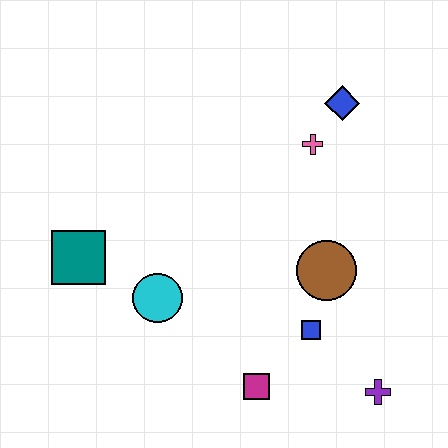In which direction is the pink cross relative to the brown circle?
The pink cross is above the brown circle.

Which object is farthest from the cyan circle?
The blue diamond is farthest from the cyan circle.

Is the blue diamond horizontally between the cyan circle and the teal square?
No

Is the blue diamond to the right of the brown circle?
Yes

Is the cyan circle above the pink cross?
No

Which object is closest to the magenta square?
The blue square is closest to the magenta square.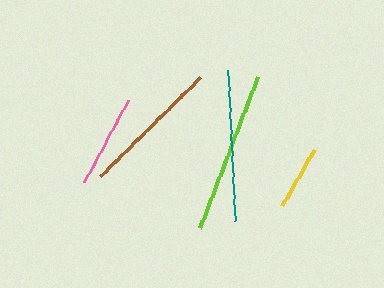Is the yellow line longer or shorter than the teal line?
The teal line is longer than the yellow line.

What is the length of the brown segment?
The brown segment is approximately 140 pixels long.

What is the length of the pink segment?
The pink segment is approximately 92 pixels long.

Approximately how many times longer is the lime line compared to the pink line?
The lime line is approximately 1.8 times the length of the pink line.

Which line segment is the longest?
The lime line is the longest at approximately 163 pixels.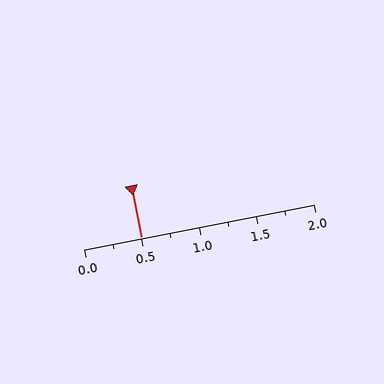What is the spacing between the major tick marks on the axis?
The major ticks are spaced 0.5 apart.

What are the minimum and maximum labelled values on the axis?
The axis runs from 0.0 to 2.0.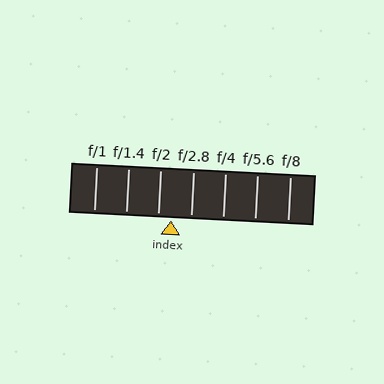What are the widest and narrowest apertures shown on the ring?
The widest aperture shown is f/1 and the narrowest is f/8.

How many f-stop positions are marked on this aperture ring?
There are 7 f-stop positions marked.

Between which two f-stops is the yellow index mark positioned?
The index mark is between f/2 and f/2.8.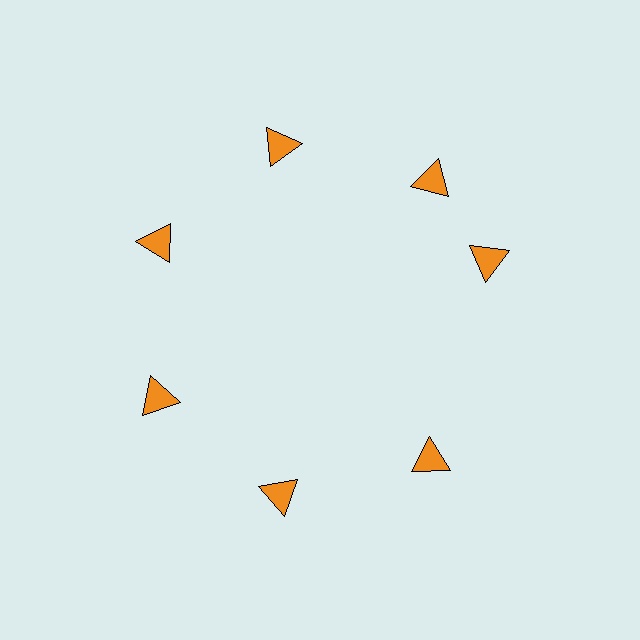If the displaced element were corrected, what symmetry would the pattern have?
It would have 7-fold rotational symmetry — the pattern would map onto itself every 51 degrees.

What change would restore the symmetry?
The symmetry would be restored by rotating it back into even spacing with its neighbors so that all 7 triangles sit at equal angles and equal distance from the center.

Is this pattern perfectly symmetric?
No. The 7 orange triangles are arranged in a ring, but one element near the 3 o'clock position is rotated out of alignment along the ring, breaking the 7-fold rotational symmetry.